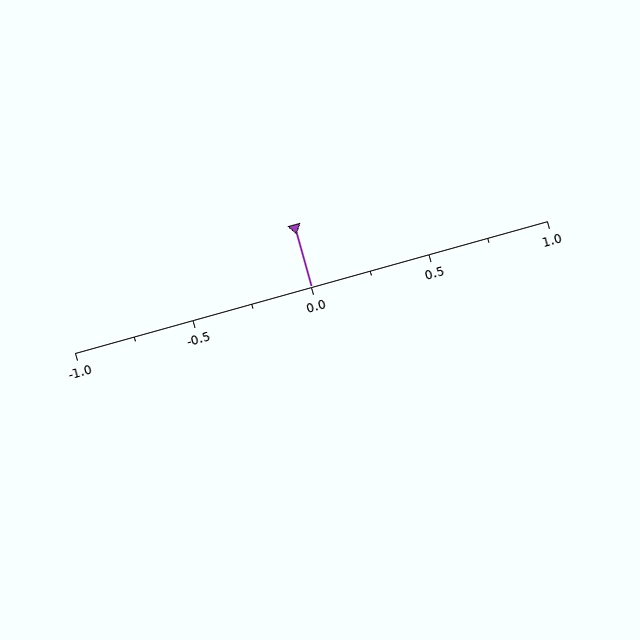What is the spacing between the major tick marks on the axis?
The major ticks are spaced 0.5 apart.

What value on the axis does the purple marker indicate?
The marker indicates approximately 0.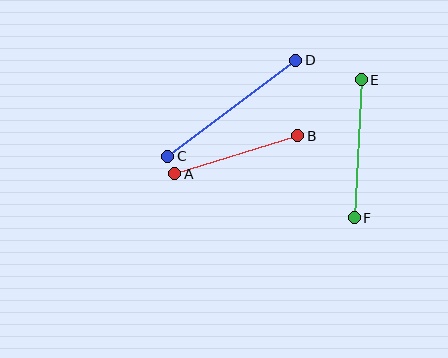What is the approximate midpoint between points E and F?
The midpoint is at approximately (358, 149) pixels.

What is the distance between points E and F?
The distance is approximately 138 pixels.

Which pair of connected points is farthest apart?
Points C and D are farthest apart.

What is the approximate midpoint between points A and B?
The midpoint is at approximately (236, 155) pixels.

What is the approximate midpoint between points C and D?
The midpoint is at approximately (232, 108) pixels.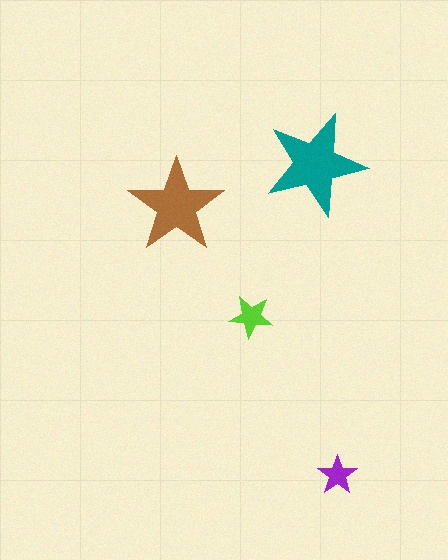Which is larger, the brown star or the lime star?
The brown one.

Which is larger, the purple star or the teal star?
The teal one.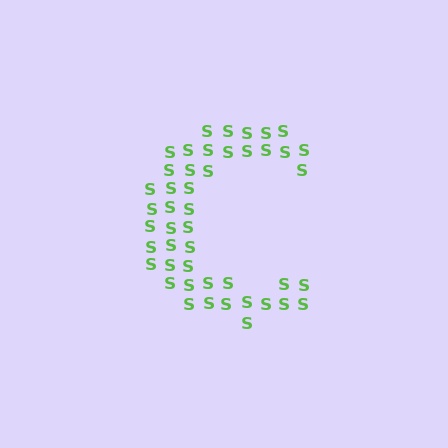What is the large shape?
The large shape is the letter C.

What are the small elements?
The small elements are letter S's.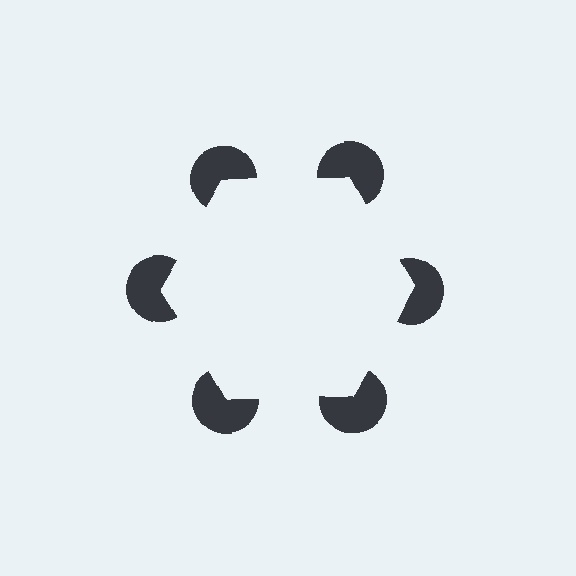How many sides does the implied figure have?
6 sides.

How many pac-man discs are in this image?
There are 6 — one at each vertex of the illusory hexagon.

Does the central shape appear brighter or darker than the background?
It typically appears slightly brighter than the background, even though no actual brightness change is drawn.